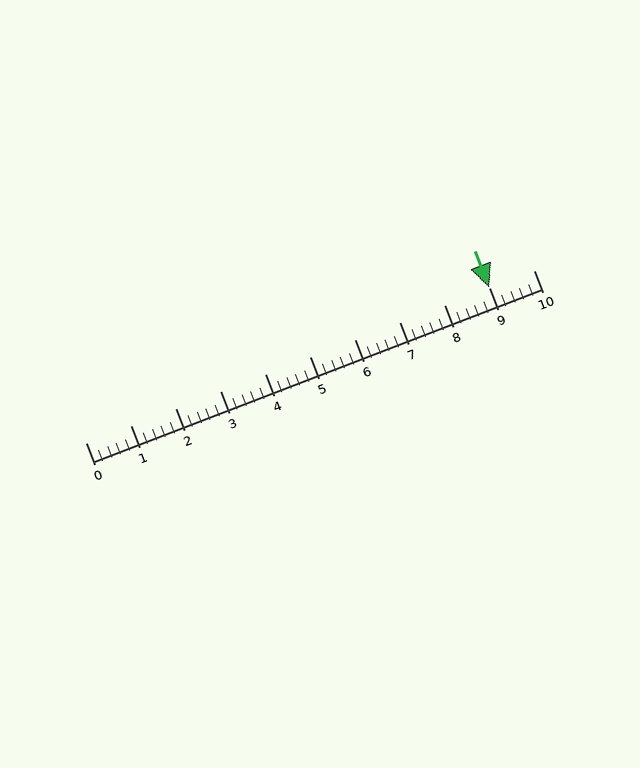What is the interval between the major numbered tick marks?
The major tick marks are spaced 1 units apart.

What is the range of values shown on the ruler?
The ruler shows values from 0 to 10.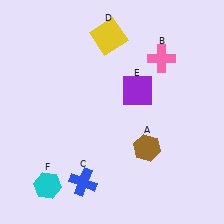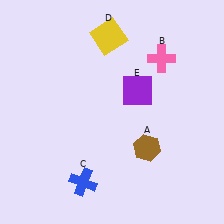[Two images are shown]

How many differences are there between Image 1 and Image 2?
There is 1 difference between the two images.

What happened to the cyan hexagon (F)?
The cyan hexagon (F) was removed in Image 2. It was in the bottom-left area of Image 1.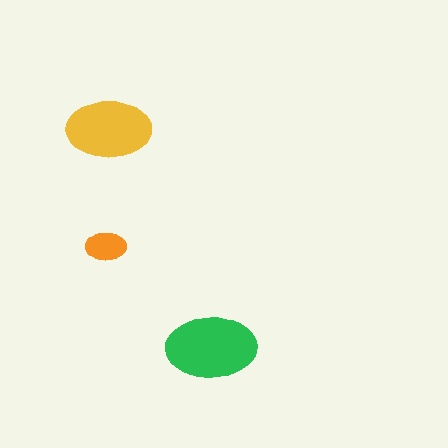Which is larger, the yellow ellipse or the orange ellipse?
The yellow one.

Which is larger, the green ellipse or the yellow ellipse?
The green one.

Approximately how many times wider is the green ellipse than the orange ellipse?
About 2 times wider.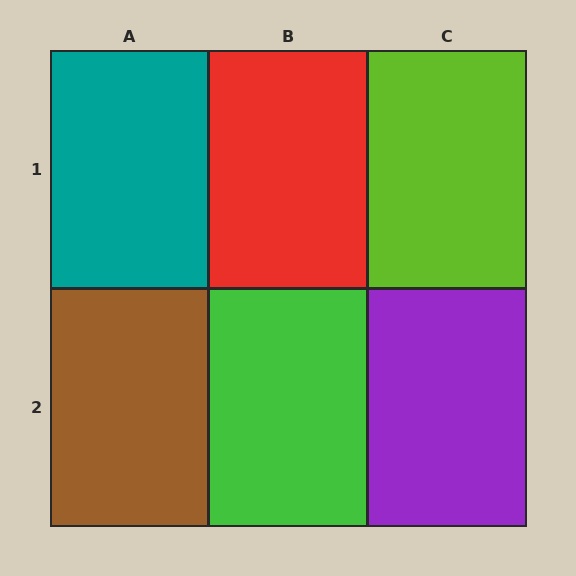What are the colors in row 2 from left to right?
Brown, green, purple.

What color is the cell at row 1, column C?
Lime.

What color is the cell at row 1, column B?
Red.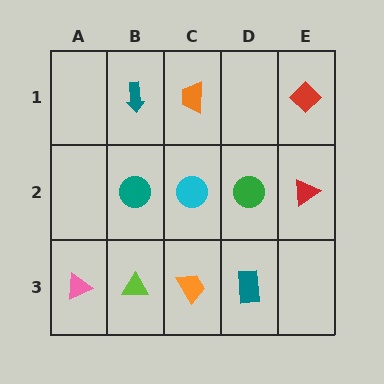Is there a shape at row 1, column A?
No, that cell is empty.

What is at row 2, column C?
A cyan circle.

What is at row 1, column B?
A teal arrow.